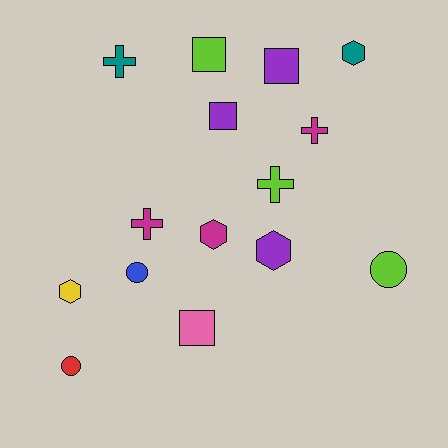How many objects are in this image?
There are 15 objects.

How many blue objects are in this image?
There is 1 blue object.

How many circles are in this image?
There are 3 circles.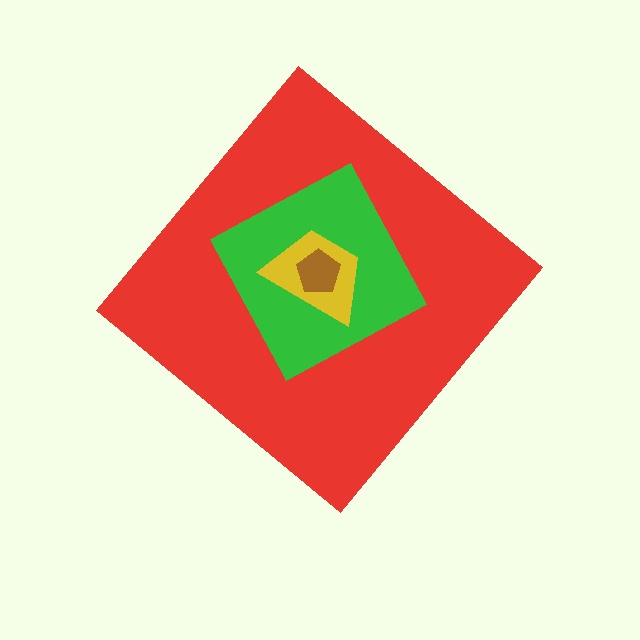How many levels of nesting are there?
4.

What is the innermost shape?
The brown pentagon.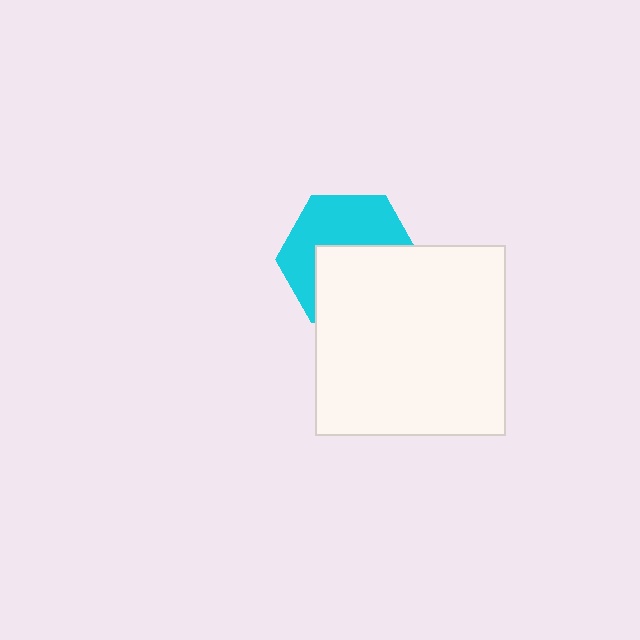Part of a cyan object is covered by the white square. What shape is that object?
It is a hexagon.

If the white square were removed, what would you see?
You would see the complete cyan hexagon.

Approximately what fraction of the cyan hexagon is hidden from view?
Roughly 50% of the cyan hexagon is hidden behind the white square.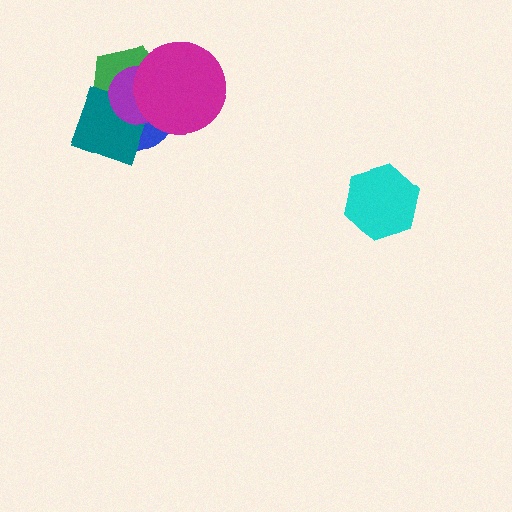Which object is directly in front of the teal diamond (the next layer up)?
The purple circle is directly in front of the teal diamond.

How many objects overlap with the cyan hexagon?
0 objects overlap with the cyan hexagon.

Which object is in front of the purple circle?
The magenta circle is in front of the purple circle.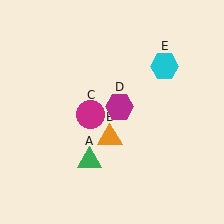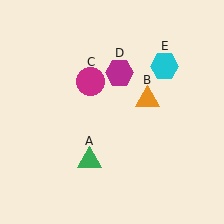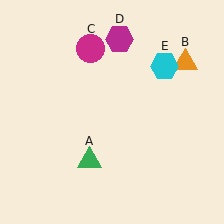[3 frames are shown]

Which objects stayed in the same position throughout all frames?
Green triangle (object A) and cyan hexagon (object E) remained stationary.